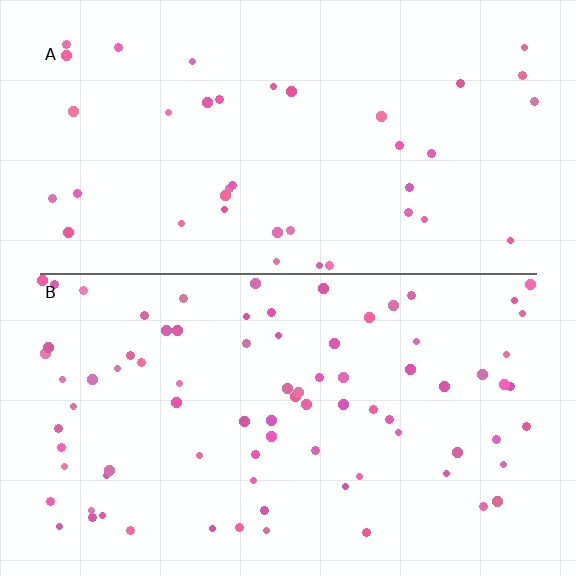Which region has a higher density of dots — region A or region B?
B (the bottom).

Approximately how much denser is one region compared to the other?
Approximately 2.1× — region B over region A.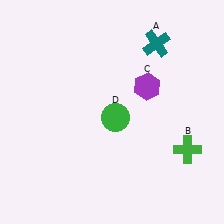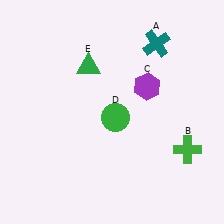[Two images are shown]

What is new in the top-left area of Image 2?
A green triangle (E) was added in the top-left area of Image 2.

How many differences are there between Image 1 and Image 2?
There is 1 difference between the two images.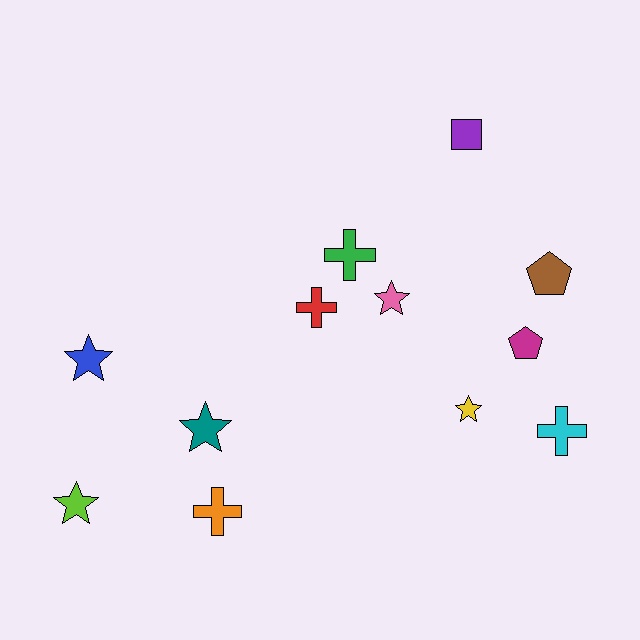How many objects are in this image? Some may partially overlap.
There are 12 objects.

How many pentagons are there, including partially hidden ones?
There are 2 pentagons.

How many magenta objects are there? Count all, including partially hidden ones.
There is 1 magenta object.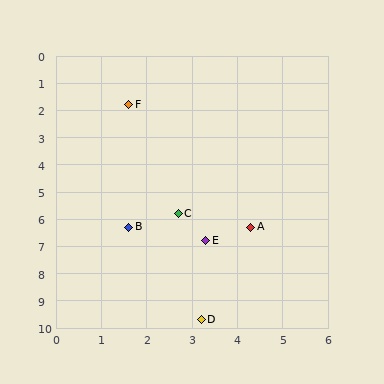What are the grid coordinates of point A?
Point A is at approximately (4.3, 6.3).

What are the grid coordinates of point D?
Point D is at approximately (3.2, 9.7).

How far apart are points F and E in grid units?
Points F and E are about 5.3 grid units apart.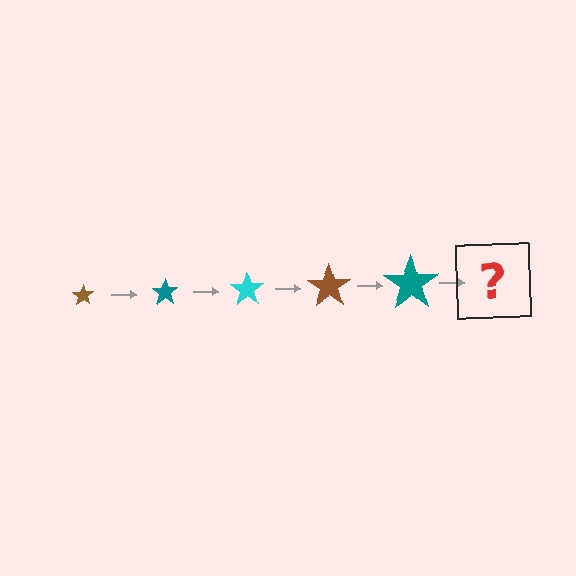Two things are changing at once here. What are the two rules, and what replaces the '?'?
The two rules are that the star grows larger each step and the color cycles through brown, teal, and cyan. The '?' should be a cyan star, larger than the previous one.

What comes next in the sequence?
The next element should be a cyan star, larger than the previous one.